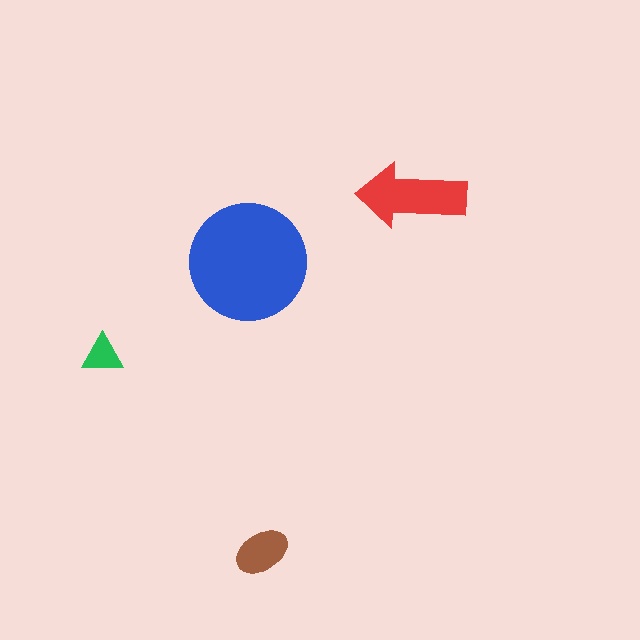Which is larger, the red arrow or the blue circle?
The blue circle.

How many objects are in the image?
There are 4 objects in the image.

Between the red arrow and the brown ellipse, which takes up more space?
The red arrow.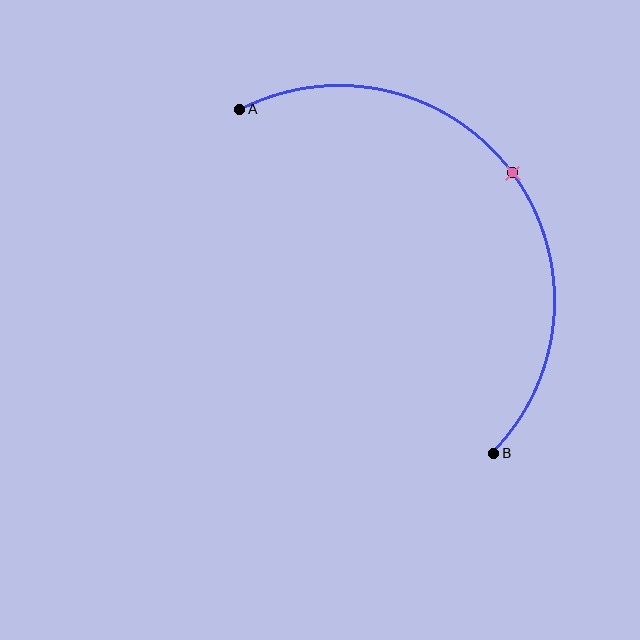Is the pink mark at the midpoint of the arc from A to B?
Yes. The pink mark lies on the arc at equal arc-length from both A and B — it is the arc midpoint.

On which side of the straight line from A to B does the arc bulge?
The arc bulges above and to the right of the straight line connecting A and B.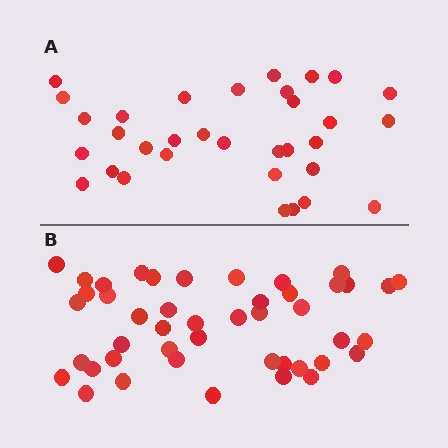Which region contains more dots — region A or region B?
Region B (the bottom region) has more dots.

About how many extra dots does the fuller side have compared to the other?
Region B has roughly 12 or so more dots than region A.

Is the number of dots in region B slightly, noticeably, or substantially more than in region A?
Region B has noticeably more, but not dramatically so. The ratio is roughly 1.4 to 1.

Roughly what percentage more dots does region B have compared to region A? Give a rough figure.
About 35% more.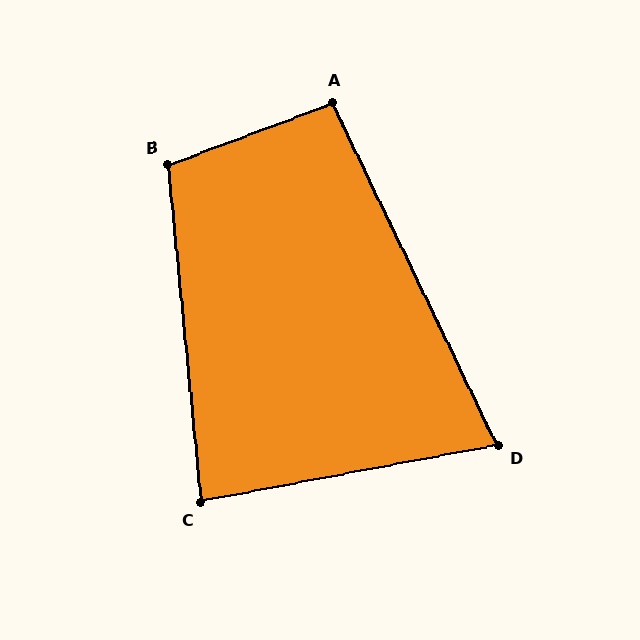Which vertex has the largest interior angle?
B, at approximately 105 degrees.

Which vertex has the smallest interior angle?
D, at approximately 75 degrees.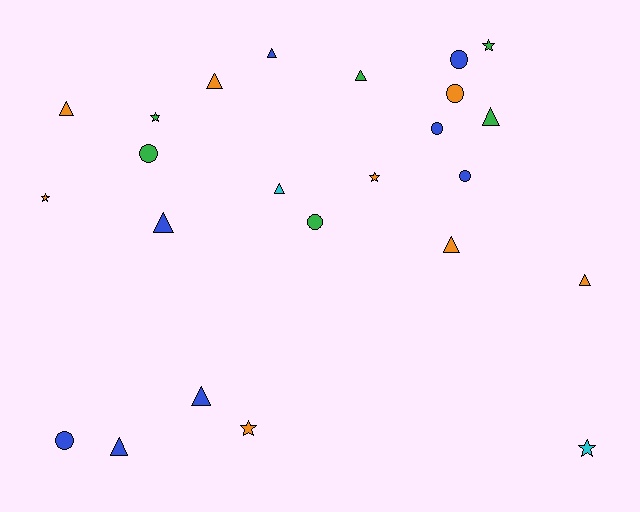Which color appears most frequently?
Blue, with 8 objects.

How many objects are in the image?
There are 24 objects.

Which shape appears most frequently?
Triangle, with 11 objects.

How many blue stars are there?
There are no blue stars.